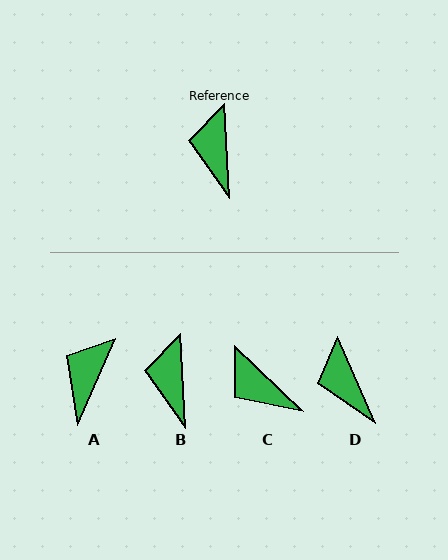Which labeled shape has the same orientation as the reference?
B.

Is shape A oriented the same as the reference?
No, it is off by about 27 degrees.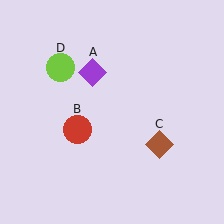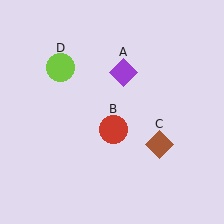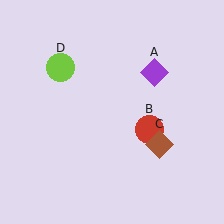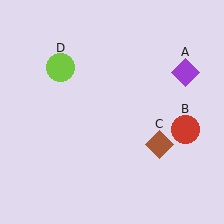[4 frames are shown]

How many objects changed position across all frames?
2 objects changed position: purple diamond (object A), red circle (object B).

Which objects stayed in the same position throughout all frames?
Brown diamond (object C) and lime circle (object D) remained stationary.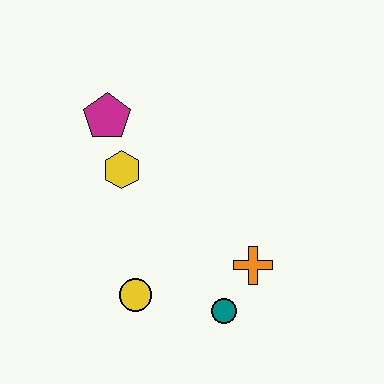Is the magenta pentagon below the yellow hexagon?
No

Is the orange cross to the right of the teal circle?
Yes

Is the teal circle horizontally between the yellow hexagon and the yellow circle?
No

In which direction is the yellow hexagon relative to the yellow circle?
The yellow hexagon is above the yellow circle.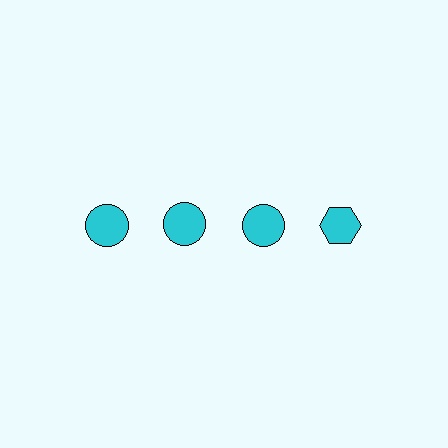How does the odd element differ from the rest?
It has a different shape: hexagon instead of circle.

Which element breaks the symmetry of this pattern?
The cyan hexagon in the top row, second from right column breaks the symmetry. All other shapes are cyan circles.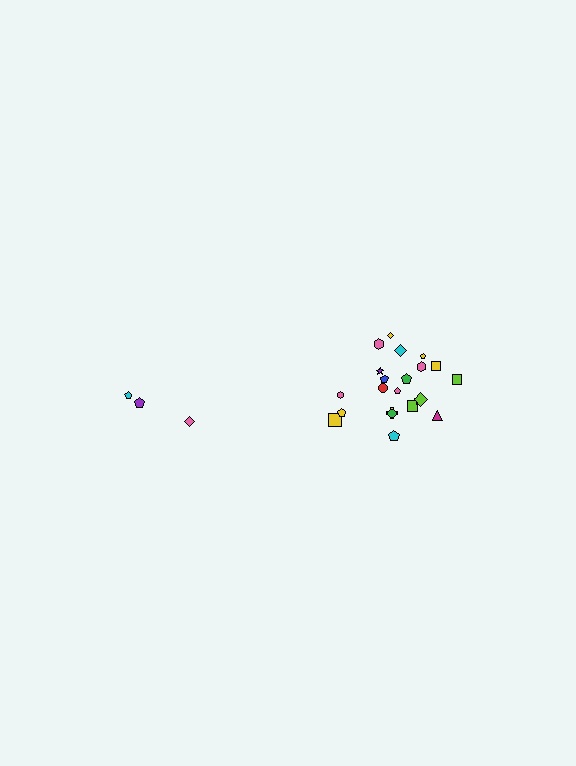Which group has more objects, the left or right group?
The right group.